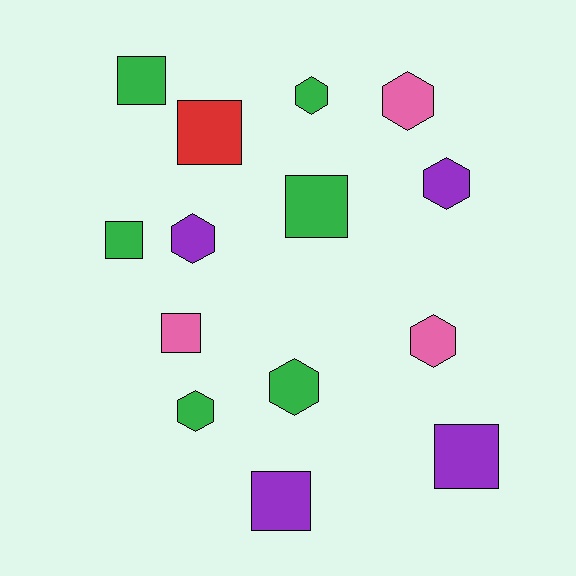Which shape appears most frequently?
Hexagon, with 7 objects.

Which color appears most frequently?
Green, with 6 objects.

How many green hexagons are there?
There are 3 green hexagons.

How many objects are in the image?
There are 14 objects.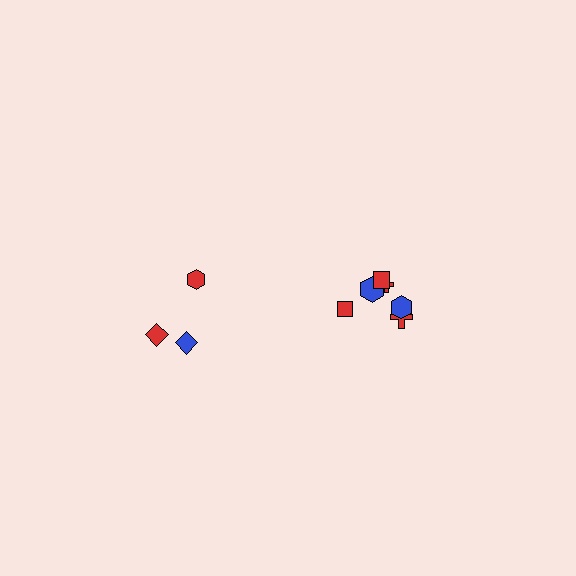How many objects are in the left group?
There are 3 objects.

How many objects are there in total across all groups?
There are 9 objects.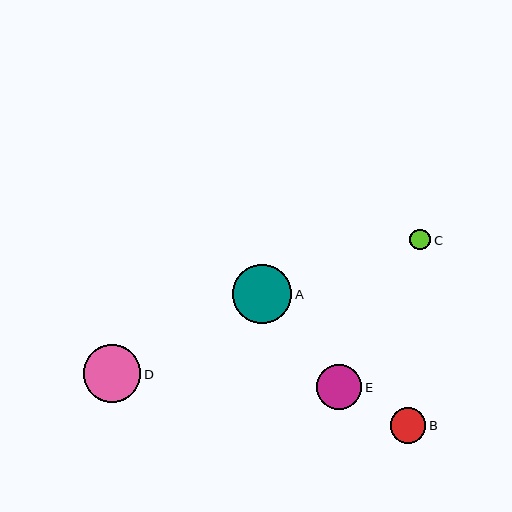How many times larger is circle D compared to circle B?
Circle D is approximately 1.6 times the size of circle B.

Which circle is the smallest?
Circle C is the smallest with a size of approximately 21 pixels.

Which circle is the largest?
Circle A is the largest with a size of approximately 59 pixels.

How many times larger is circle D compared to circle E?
Circle D is approximately 1.3 times the size of circle E.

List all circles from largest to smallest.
From largest to smallest: A, D, E, B, C.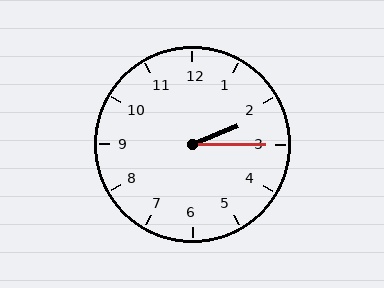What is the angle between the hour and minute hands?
Approximately 22 degrees.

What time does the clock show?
2:15.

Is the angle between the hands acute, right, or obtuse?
It is acute.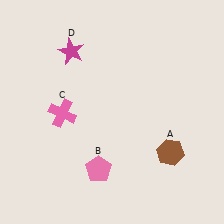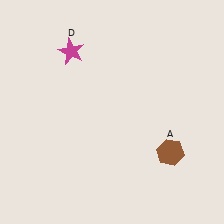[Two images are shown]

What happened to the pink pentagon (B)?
The pink pentagon (B) was removed in Image 2. It was in the bottom-left area of Image 1.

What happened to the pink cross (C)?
The pink cross (C) was removed in Image 2. It was in the bottom-left area of Image 1.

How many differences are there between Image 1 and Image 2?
There are 2 differences between the two images.